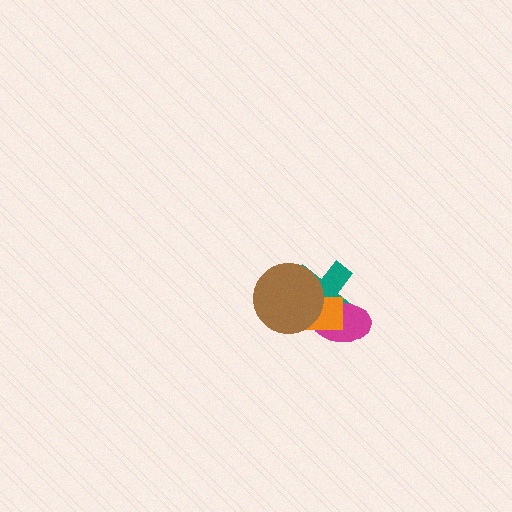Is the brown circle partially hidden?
No, no other shape covers it.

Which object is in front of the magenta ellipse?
The orange rectangle is in front of the magenta ellipse.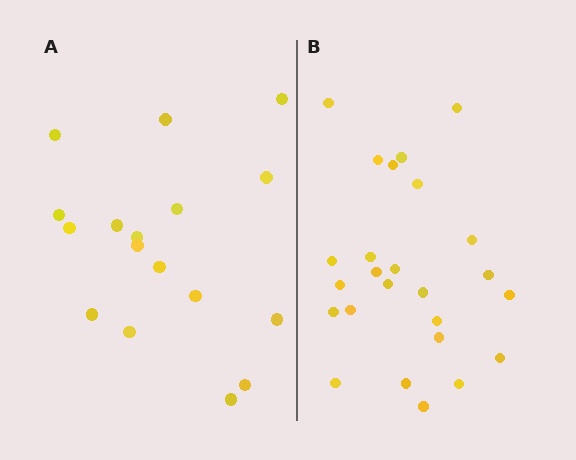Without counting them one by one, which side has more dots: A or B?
Region B (the right region) has more dots.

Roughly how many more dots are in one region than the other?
Region B has roughly 8 or so more dots than region A.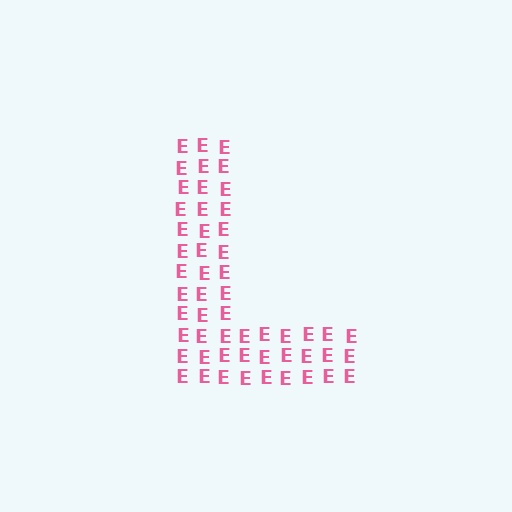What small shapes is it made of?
It is made of small letter E's.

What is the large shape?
The large shape is the letter L.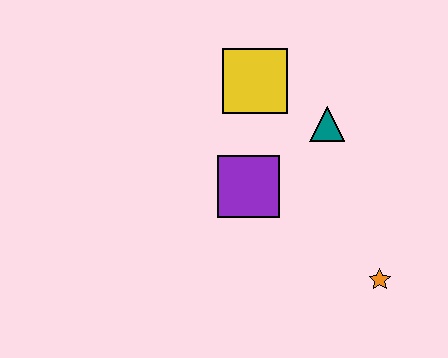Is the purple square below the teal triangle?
Yes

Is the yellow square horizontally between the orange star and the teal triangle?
No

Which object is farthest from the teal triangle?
The orange star is farthest from the teal triangle.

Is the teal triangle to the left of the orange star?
Yes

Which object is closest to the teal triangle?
The yellow square is closest to the teal triangle.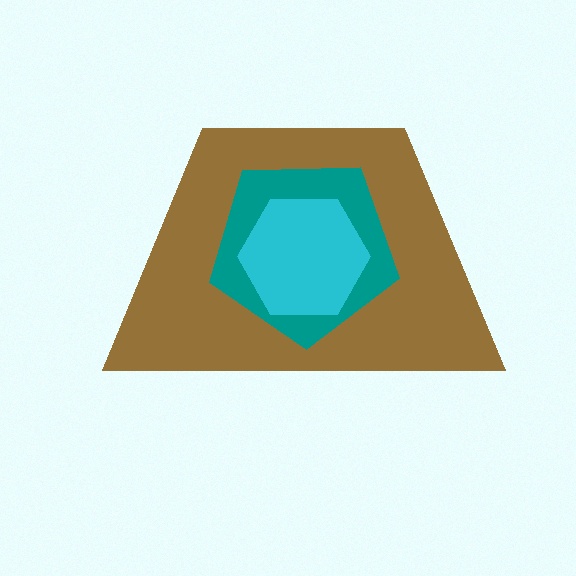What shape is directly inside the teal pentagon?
The cyan hexagon.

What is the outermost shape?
The brown trapezoid.